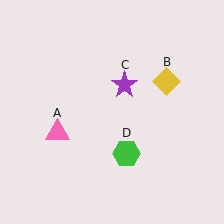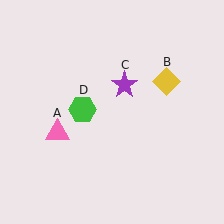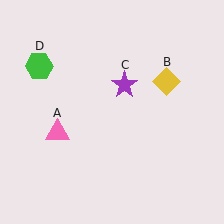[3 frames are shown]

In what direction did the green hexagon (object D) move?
The green hexagon (object D) moved up and to the left.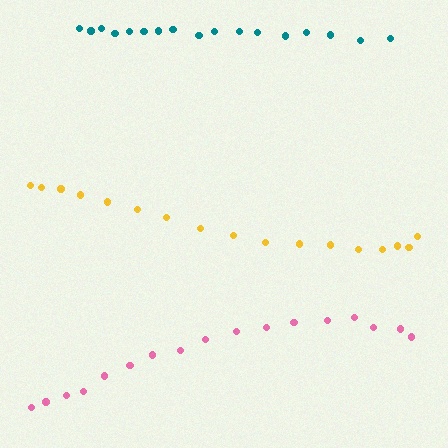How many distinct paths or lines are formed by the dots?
There are 3 distinct paths.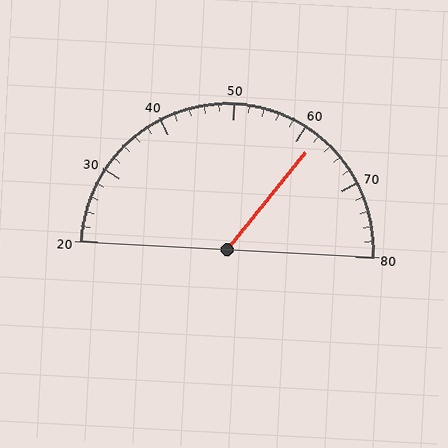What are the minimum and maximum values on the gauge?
The gauge ranges from 20 to 80.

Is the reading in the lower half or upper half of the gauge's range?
The reading is in the upper half of the range (20 to 80).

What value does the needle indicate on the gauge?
The needle indicates approximately 62.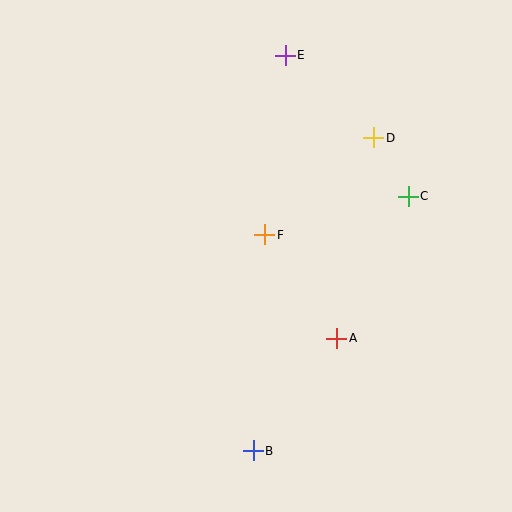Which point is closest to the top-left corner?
Point E is closest to the top-left corner.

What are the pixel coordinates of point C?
Point C is at (408, 196).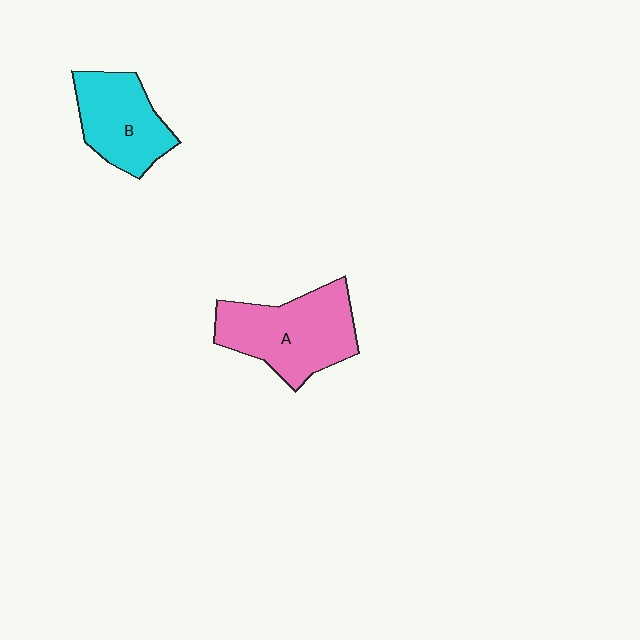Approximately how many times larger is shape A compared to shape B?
Approximately 1.3 times.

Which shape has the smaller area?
Shape B (cyan).